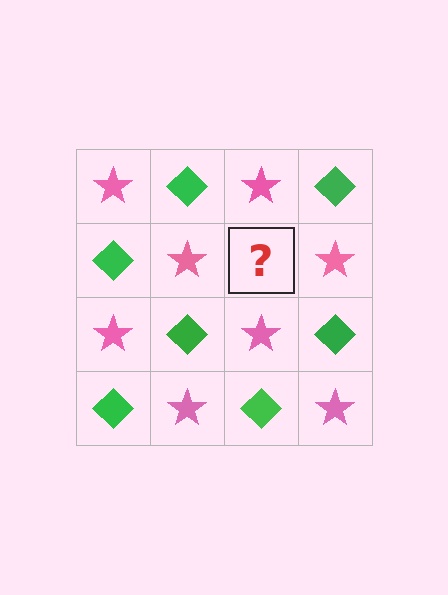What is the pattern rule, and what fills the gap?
The rule is that it alternates pink star and green diamond in a checkerboard pattern. The gap should be filled with a green diamond.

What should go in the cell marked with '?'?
The missing cell should contain a green diamond.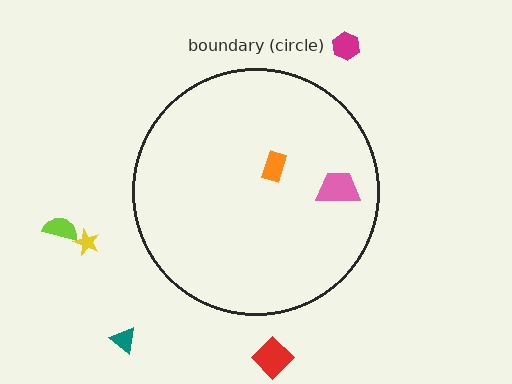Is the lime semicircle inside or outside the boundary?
Outside.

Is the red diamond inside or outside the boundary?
Outside.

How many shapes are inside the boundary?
2 inside, 5 outside.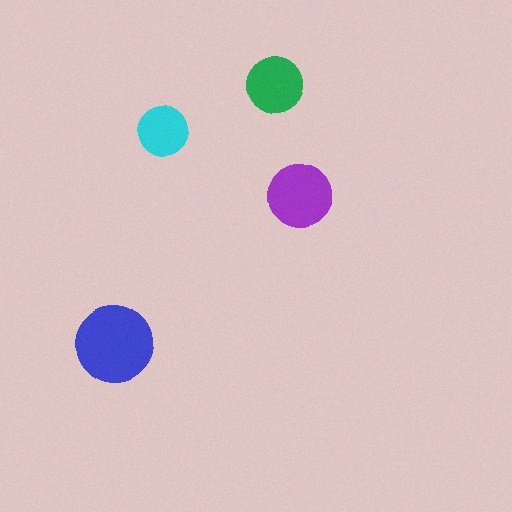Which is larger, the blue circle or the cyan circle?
The blue one.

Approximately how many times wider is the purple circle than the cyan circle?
About 1.5 times wider.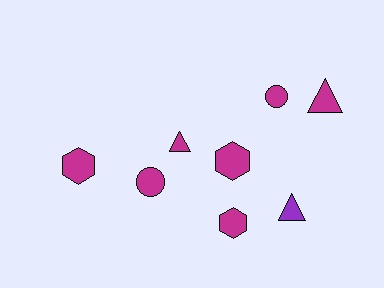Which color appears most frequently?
Magenta, with 7 objects.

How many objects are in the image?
There are 8 objects.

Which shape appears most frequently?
Triangle, with 3 objects.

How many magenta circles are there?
There are 2 magenta circles.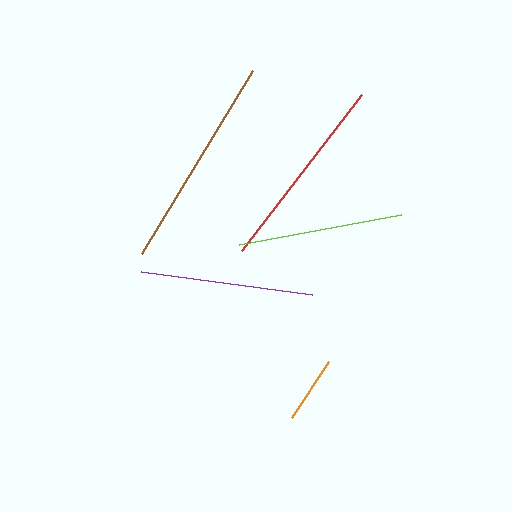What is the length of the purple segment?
The purple segment is approximately 173 pixels long.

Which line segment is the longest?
The brown line is the longest at approximately 214 pixels.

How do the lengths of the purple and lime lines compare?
The purple and lime lines are approximately the same length.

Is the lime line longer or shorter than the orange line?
The lime line is longer than the orange line.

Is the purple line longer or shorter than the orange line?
The purple line is longer than the orange line.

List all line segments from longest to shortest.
From longest to shortest: brown, red, purple, lime, orange.